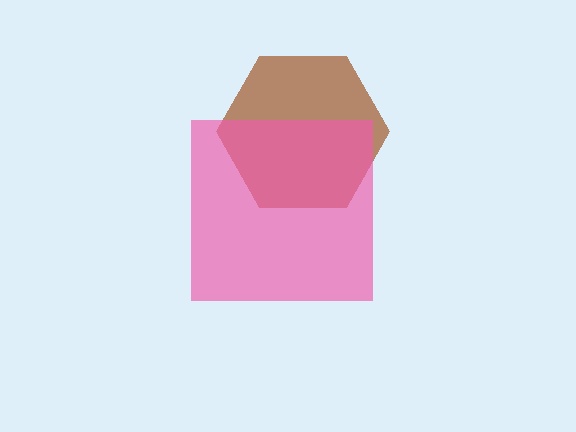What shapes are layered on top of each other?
The layered shapes are: a brown hexagon, a pink square.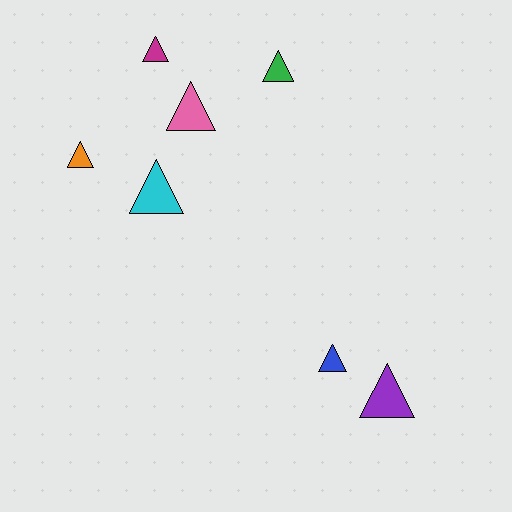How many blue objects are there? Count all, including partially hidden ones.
There is 1 blue object.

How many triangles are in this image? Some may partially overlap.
There are 7 triangles.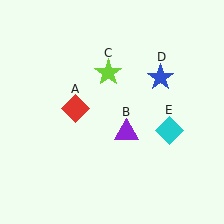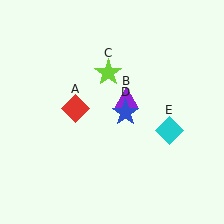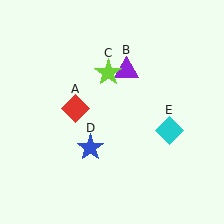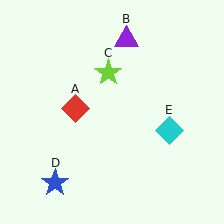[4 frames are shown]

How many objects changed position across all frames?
2 objects changed position: purple triangle (object B), blue star (object D).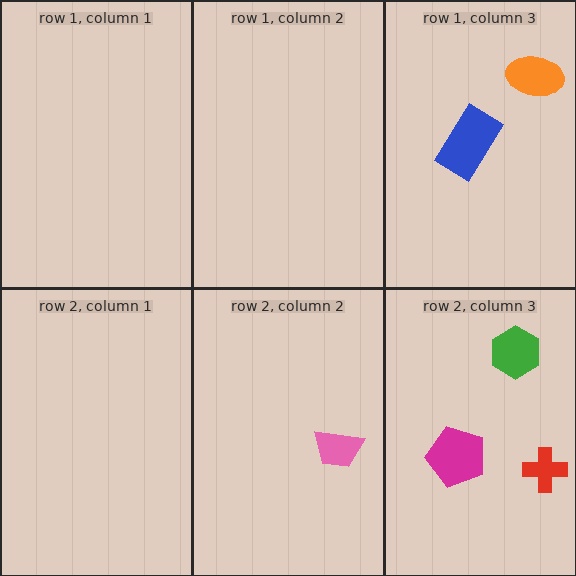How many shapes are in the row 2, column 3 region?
3.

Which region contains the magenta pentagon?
The row 2, column 3 region.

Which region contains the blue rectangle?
The row 1, column 3 region.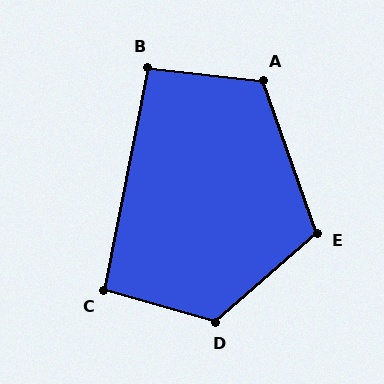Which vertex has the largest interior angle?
D, at approximately 123 degrees.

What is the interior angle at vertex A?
Approximately 116 degrees (obtuse).